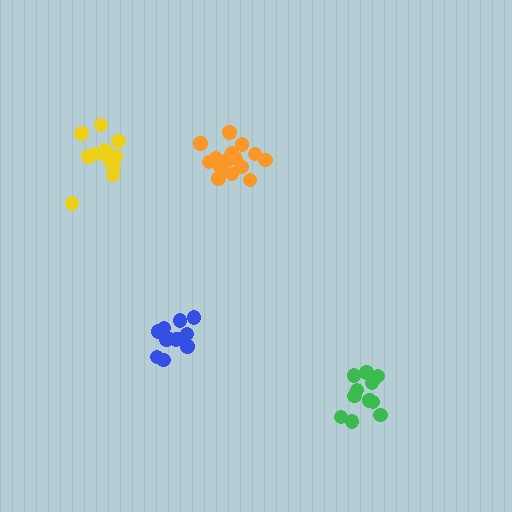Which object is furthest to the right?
The green cluster is rightmost.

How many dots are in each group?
Group 1: 15 dots, Group 2: 12 dots, Group 3: 13 dots, Group 4: 12 dots (52 total).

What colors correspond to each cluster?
The clusters are colored: orange, green, yellow, blue.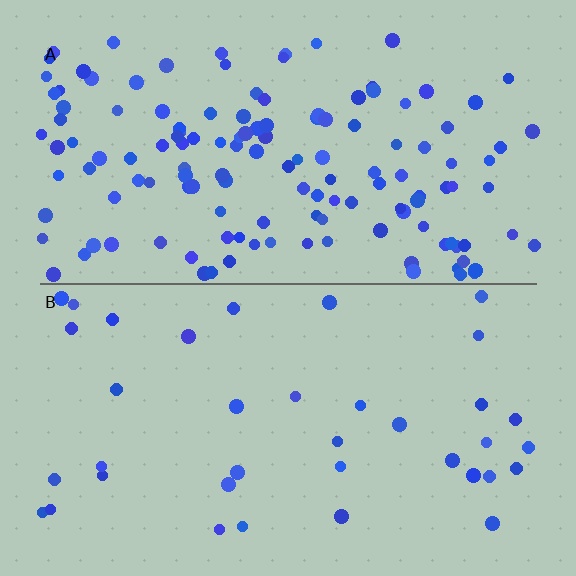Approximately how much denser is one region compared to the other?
Approximately 3.7× — region A over region B.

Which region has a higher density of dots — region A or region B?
A (the top).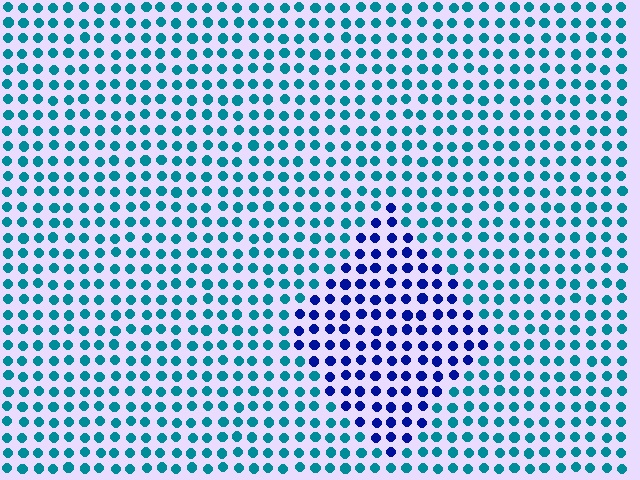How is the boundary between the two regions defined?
The boundary is defined purely by a slight shift in hue (about 49 degrees). Spacing, size, and orientation are identical on both sides.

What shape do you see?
I see a diamond.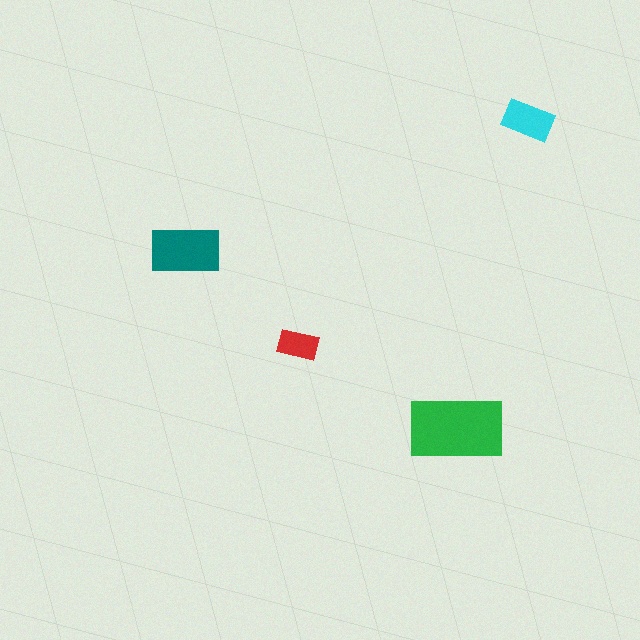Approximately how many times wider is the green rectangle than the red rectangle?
About 2.5 times wider.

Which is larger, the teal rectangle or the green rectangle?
The green one.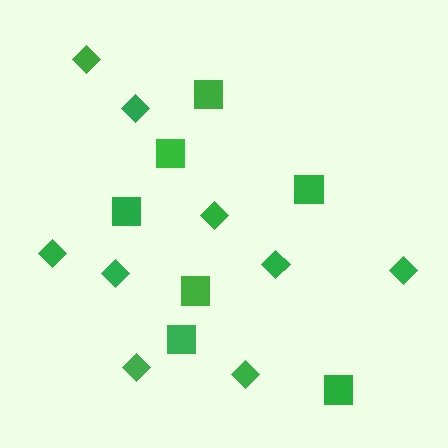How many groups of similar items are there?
There are 2 groups: one group of diamonds (9) and one group of squares (7).